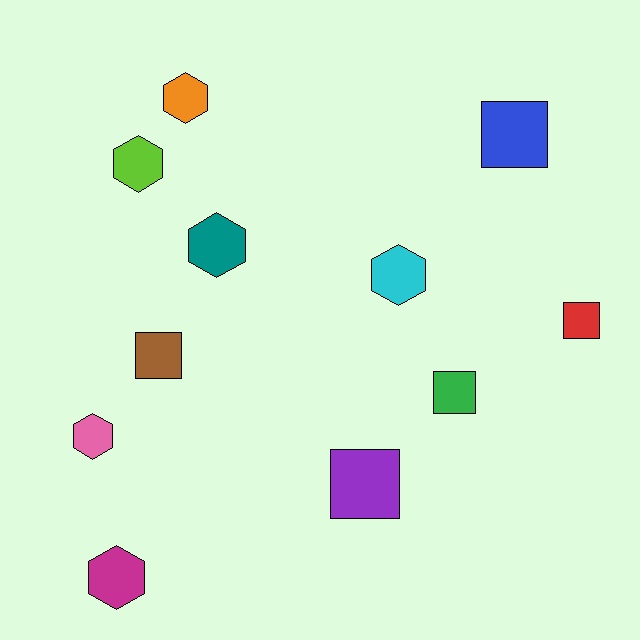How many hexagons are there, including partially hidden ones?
There are 6 hexagons.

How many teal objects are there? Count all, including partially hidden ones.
There is 1 teal object.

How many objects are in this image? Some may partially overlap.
There are 11 objects.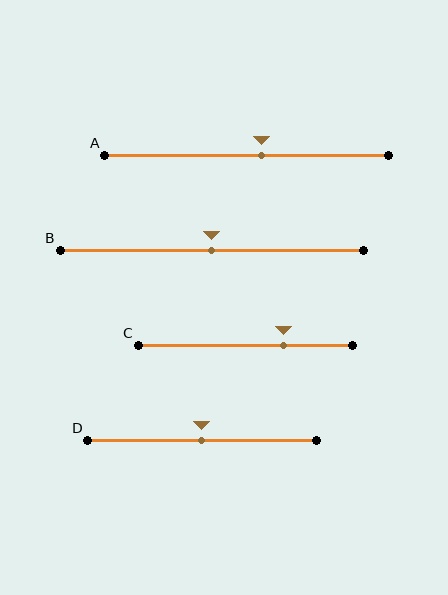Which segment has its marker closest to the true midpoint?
Segment B has its marker closest to the true midpoint.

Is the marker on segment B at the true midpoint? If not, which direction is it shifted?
Yes, the marker on segment B is at the true midpoint.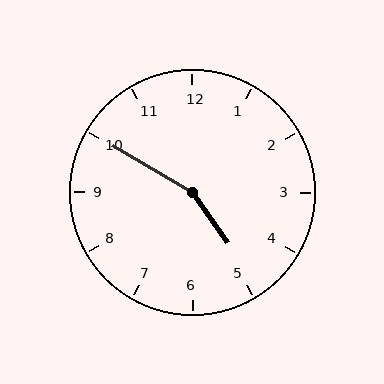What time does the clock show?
4:50.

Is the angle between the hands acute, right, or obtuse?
It is obtuse.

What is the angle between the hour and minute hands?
Approximately 155 degrees.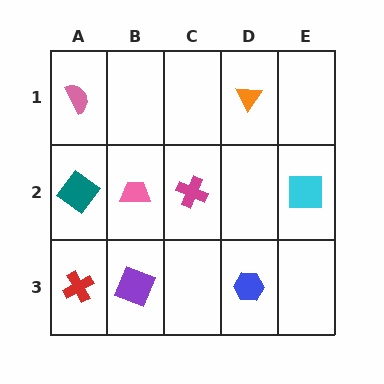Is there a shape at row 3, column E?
No, that cell is empty.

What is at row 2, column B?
A pink trapezoid.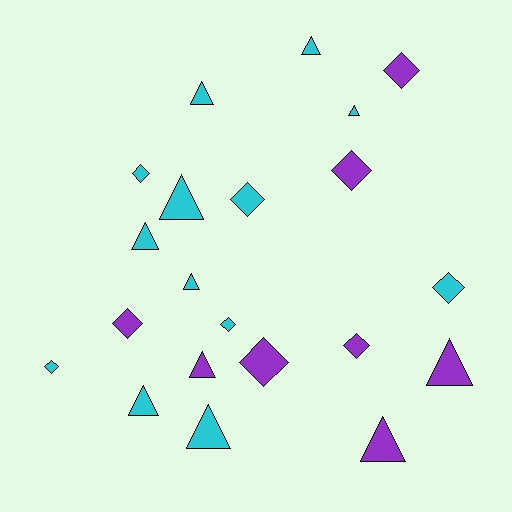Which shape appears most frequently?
Triangle, with 11 objects.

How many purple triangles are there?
There are 3 purple triangles.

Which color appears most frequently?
Cyan, with 13 objects.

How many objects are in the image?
There are 21 objects.